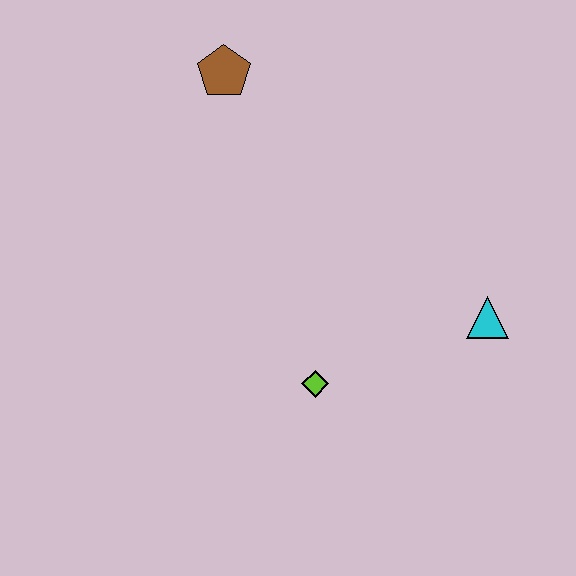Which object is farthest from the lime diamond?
The brown pentagon is farthest from the lime diamond.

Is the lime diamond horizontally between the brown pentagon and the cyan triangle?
Yes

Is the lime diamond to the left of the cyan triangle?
Yes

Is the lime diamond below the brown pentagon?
Yes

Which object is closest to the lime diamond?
The cyan triangle is closest to the lime diamond.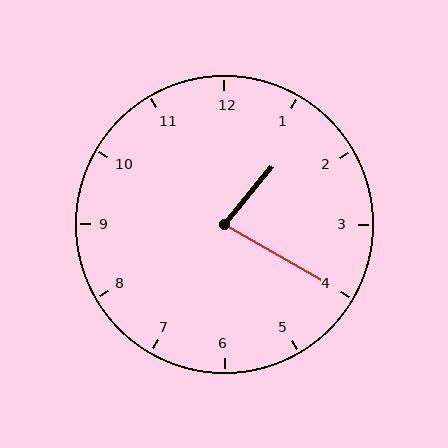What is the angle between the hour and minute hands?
Approximately 80 degrees.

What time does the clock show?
1:20.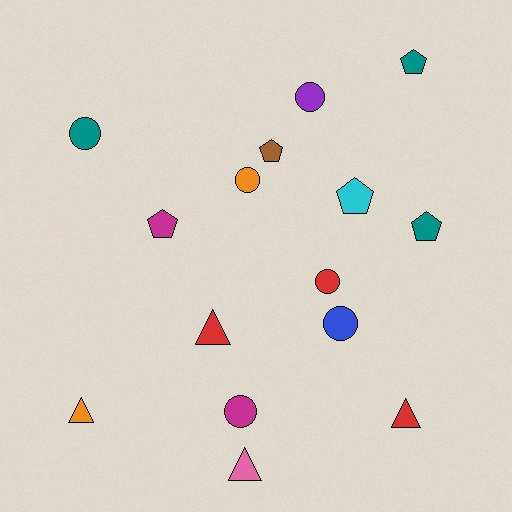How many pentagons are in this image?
There are 5 pentagons.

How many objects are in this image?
There are 15 objects.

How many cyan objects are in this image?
There is 1 cyan object.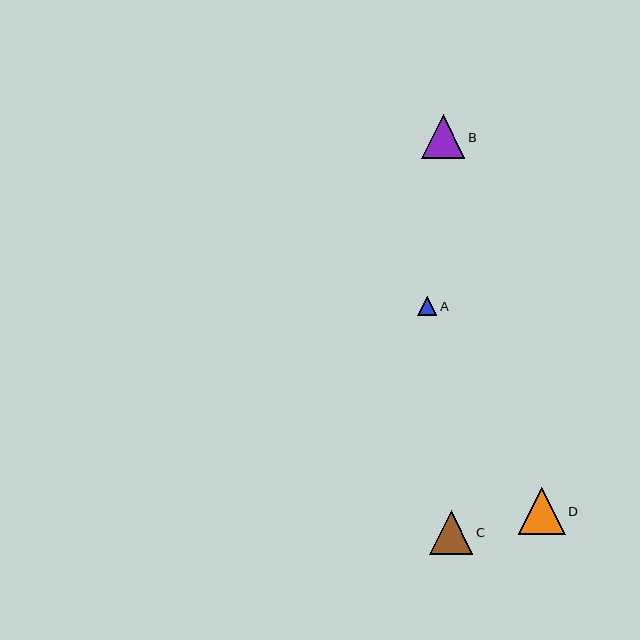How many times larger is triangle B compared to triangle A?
Triangle B is approximately 2.3 times the size of triangle A.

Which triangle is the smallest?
Triangle A is the smallest with a size of approximately 19 pixels.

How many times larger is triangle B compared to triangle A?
Triangle B is approximately 2.3 times the size of triangle A.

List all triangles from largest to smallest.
From largest to smallest: D, B, C, A.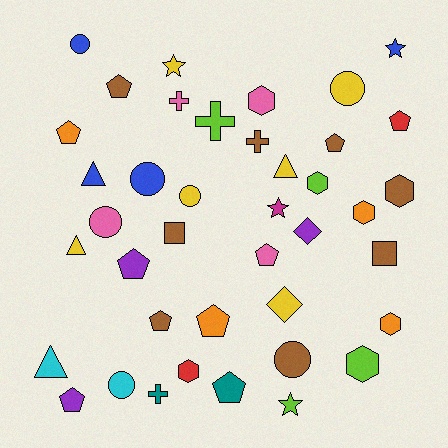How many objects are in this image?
There are 40 objects.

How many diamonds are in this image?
There are 2 diamonds.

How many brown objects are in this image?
There are 8 brown objects.